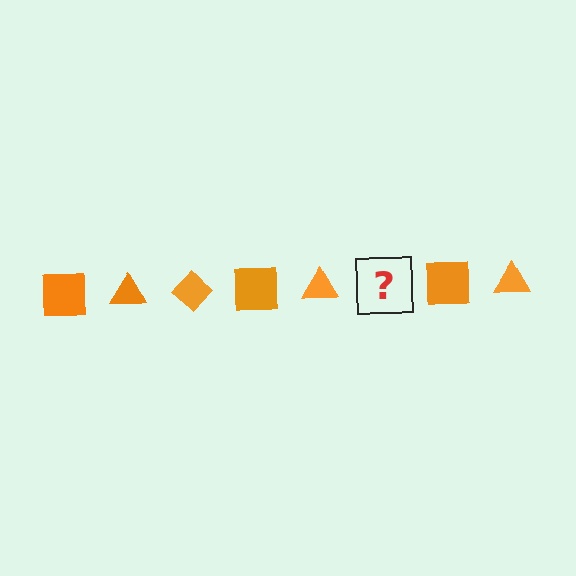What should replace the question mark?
The question mark should be replaced with an orange diamond.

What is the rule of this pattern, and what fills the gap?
The rule is that the pattern cycles through square, triangle, diamond shapes in orange. The gap should be filled with an orange diamond.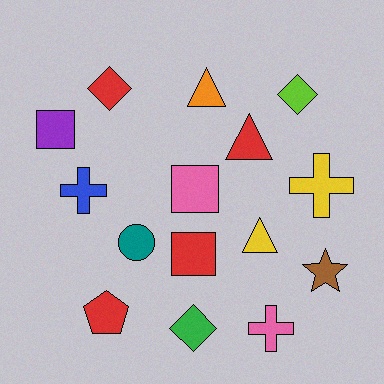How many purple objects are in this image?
There is 1 purple object.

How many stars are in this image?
There is 1 star.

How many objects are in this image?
There are 15 objects.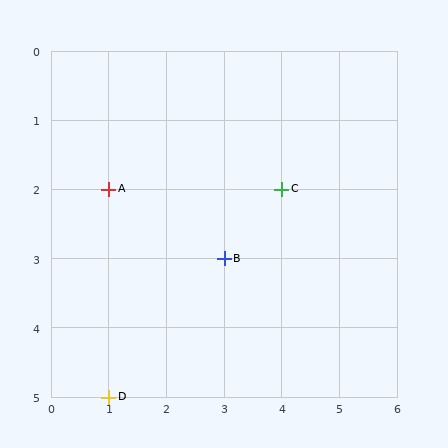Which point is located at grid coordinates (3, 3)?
Point B is at (3, 3).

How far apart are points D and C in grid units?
Points D and C are 3 columns and 3 rows apart (about 4.2 grid units diagonally).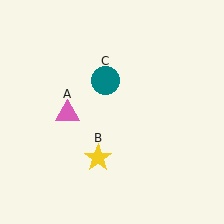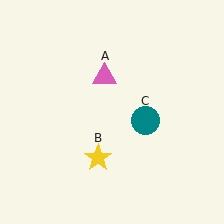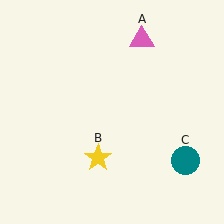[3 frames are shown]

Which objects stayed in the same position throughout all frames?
Yellow star (object B) remained stationary.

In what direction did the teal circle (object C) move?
The teal circle (object C) moved down and to the right.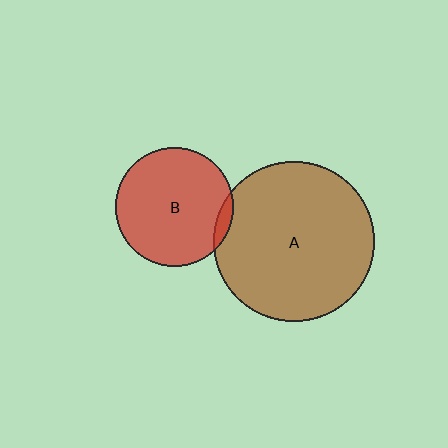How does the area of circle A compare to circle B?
Approximately 1.8 times.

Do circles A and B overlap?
Yes.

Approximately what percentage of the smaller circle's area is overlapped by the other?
Approximately 5%.